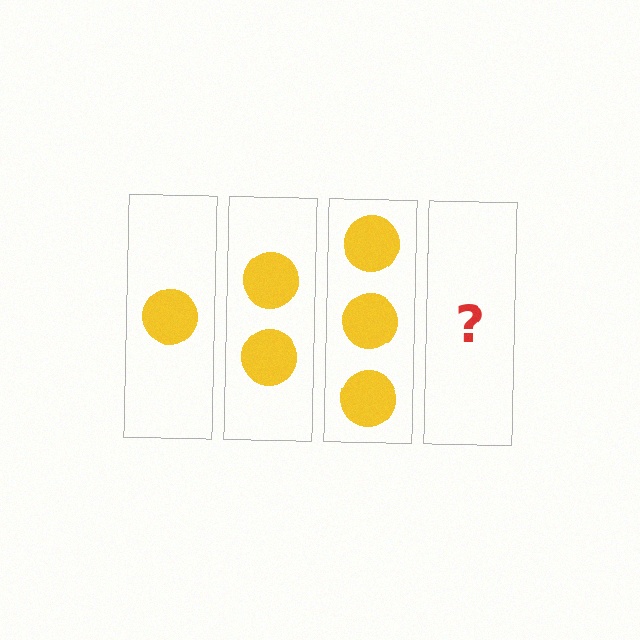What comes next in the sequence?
The next element should be 4 circles.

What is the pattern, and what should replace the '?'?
The pattern is that each step adds one more circle. The '?' should be 4 circles.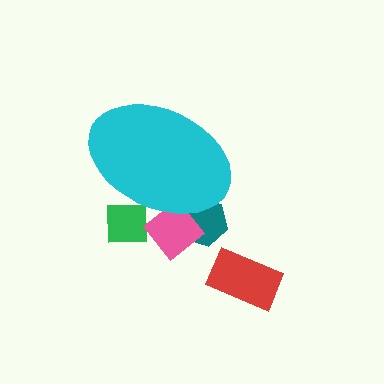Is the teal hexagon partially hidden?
Yes, the teal hexagon is partially hidden behind the cyan ellipse.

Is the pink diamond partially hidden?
Yes, the pink diamond is partially hidden behind the cyan ellipse.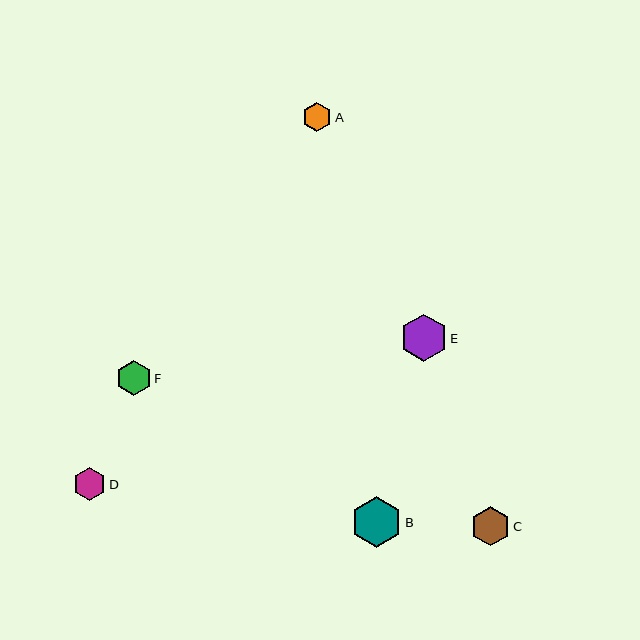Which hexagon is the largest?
Hexagon B is the largest with a size of approximately 51 pixels.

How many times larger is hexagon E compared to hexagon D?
Hexagon E is approximately 1.4 times the size of hexagon D.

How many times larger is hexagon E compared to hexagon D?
Hexagon E is approximately 1.4 times the size of hexagon D.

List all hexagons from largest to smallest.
From largest to smallest: B, E, C, F, D, A.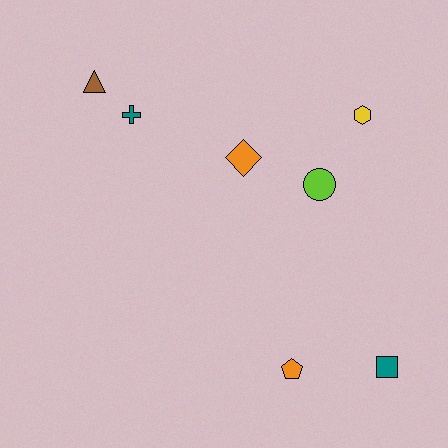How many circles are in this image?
There is 1 circle.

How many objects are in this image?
There are 7 objects.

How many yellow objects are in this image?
There is 1 yellow object.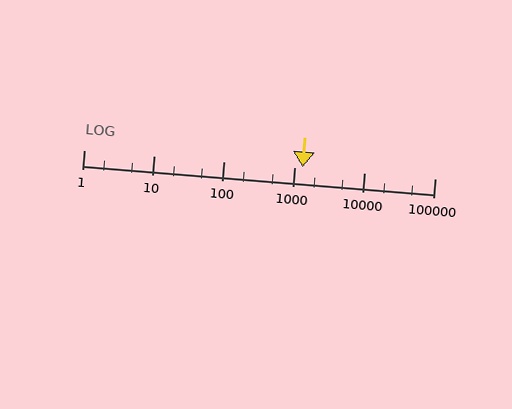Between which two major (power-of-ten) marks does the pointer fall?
The pointer is between 1000 and 10000.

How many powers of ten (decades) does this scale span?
The scale spans 5 decades, from 1 to 100000.